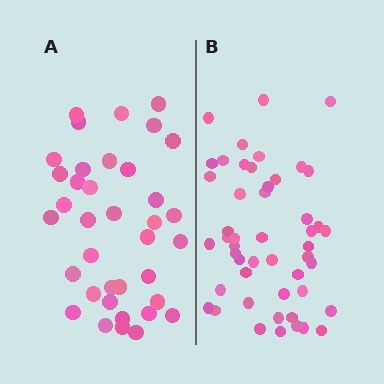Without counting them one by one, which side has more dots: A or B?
Region B (the right region) has more dots.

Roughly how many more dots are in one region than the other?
Region B has roughly 12 or so more dots than region A.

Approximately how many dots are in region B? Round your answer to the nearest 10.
About 50 dots. (The exact count is 49, which rounds to 50.)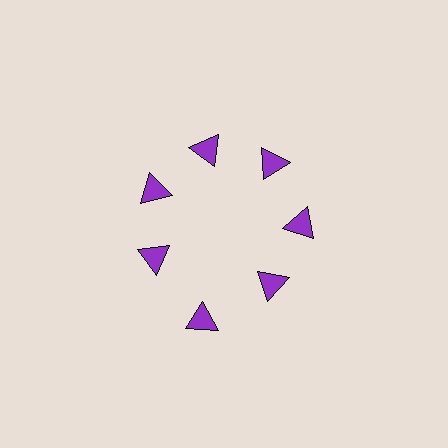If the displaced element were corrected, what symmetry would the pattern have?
It would have 7-fold rotational symmetry — the pattern would map onto itself every 51 degrees.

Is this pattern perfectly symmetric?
No. The 7 purple triangles are arranged in a ring, but one element near the 6 o'clock position is pushed outward from the center, breaking the 7-fold rotational symmetry.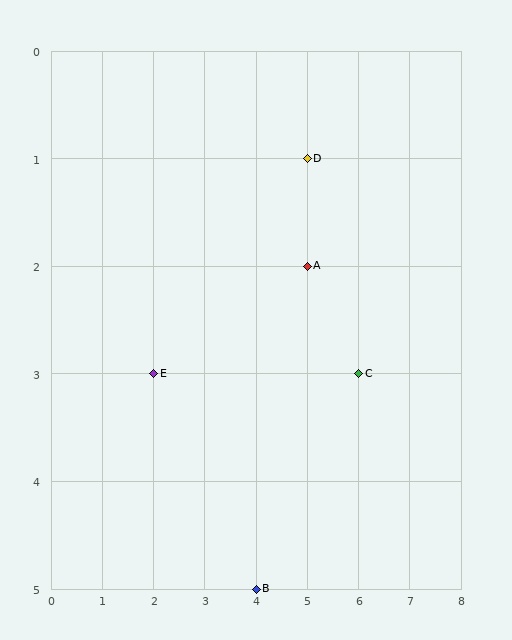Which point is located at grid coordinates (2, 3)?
Point E is at (2, 3).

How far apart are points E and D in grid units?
Points E and D are 3 columns and 2 rows apart (about 3.6 grid units diagonally).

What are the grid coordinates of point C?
Point C is at grid coordinates (6, 3).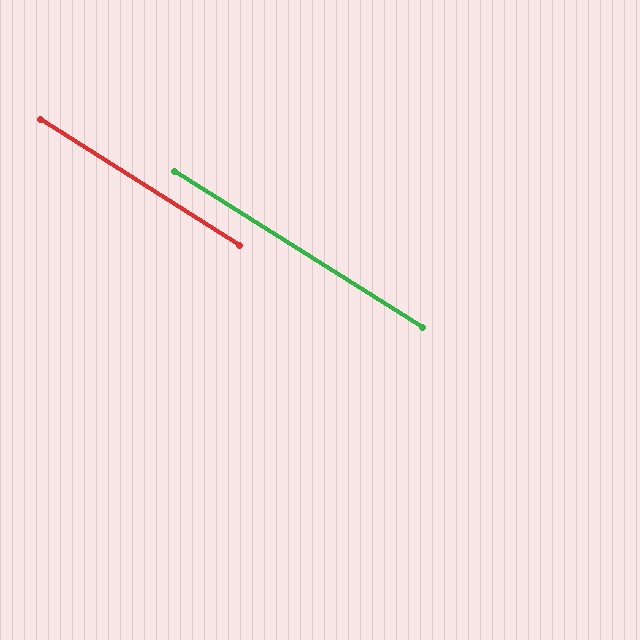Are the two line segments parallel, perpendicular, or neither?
Parallel — their directions differ by only 0.3°.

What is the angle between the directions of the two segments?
Approximately 0 degrees.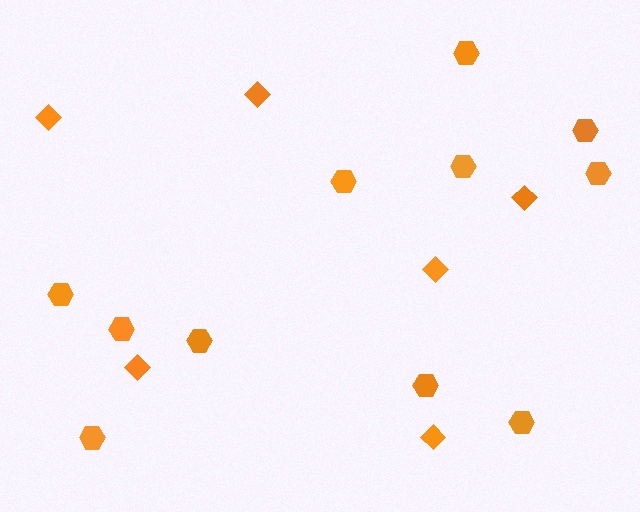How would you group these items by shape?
There are 2 groups: one group of hexagons (11) and one group of diamonds (6).